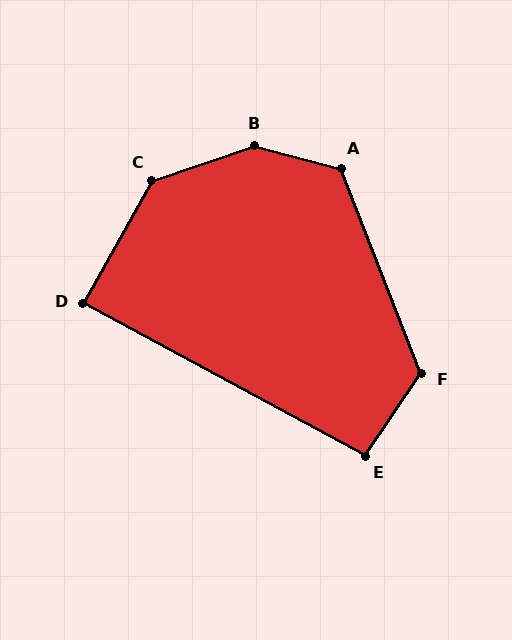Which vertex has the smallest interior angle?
D, at approximately 89 degrees.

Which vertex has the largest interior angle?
B, at approximately 147 degrees.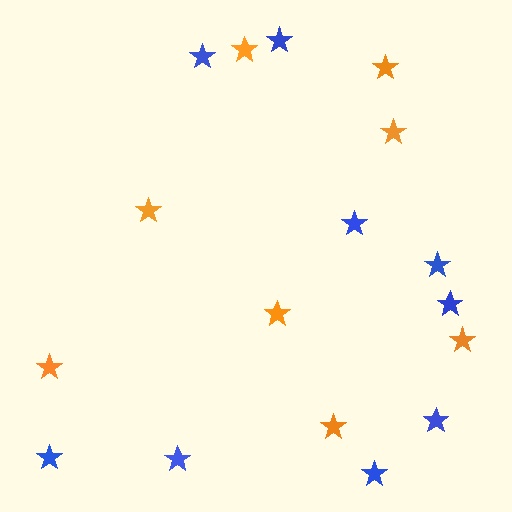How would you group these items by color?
There are 2 groups: one group of orange stars (8) and one group of blue stars (9).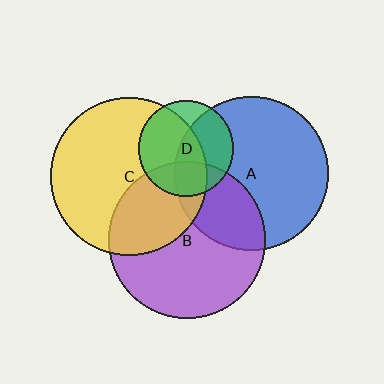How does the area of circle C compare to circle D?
Approximately 2.7 times.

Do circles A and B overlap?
Yes.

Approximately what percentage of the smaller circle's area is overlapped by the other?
Approximately 30%.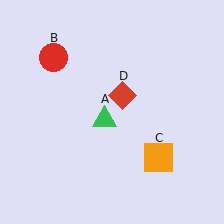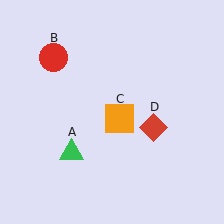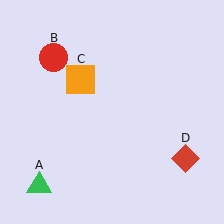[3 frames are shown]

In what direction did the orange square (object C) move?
The orange square (object C) moved up and to the left.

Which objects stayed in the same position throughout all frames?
Red circle (object B) remained stationary.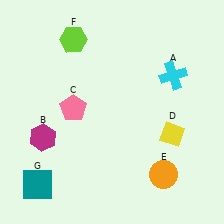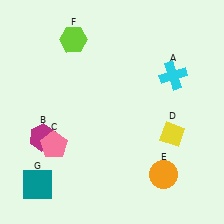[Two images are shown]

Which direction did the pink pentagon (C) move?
The pink pentagon (C) moved down.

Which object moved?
The pink pentagon (C) moved down.